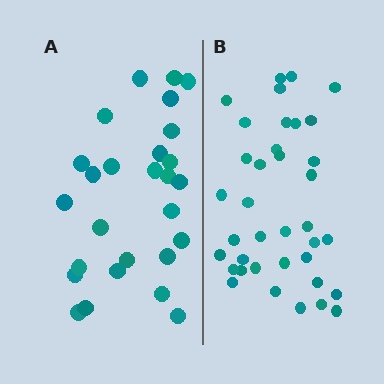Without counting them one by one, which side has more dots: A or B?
Region B (the right region) has more dots.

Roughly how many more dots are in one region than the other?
Region B has roughly 10 or so more dots than region A.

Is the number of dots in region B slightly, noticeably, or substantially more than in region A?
Region B has noticeably more, but not dramatically so. The ratio is roughly 1.4 to 1.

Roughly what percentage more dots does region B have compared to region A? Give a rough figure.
About 35% more.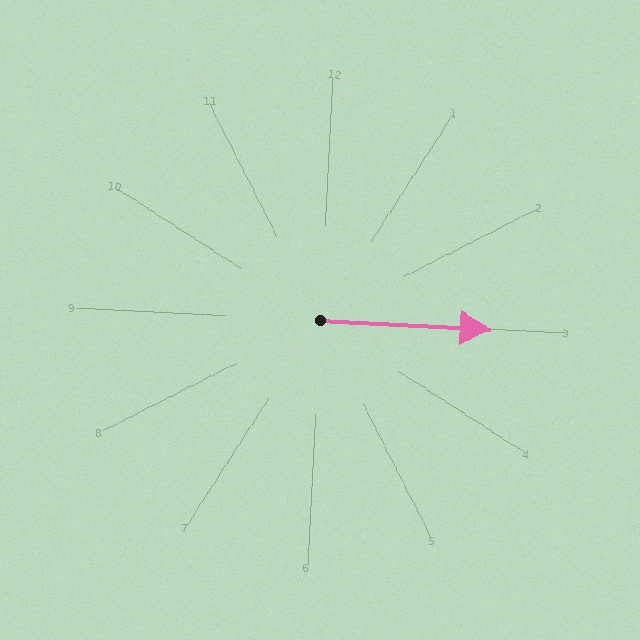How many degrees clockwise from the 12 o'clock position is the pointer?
Approximately 90 degrees.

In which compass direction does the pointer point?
East.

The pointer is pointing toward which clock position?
Roughly 3 o'clock.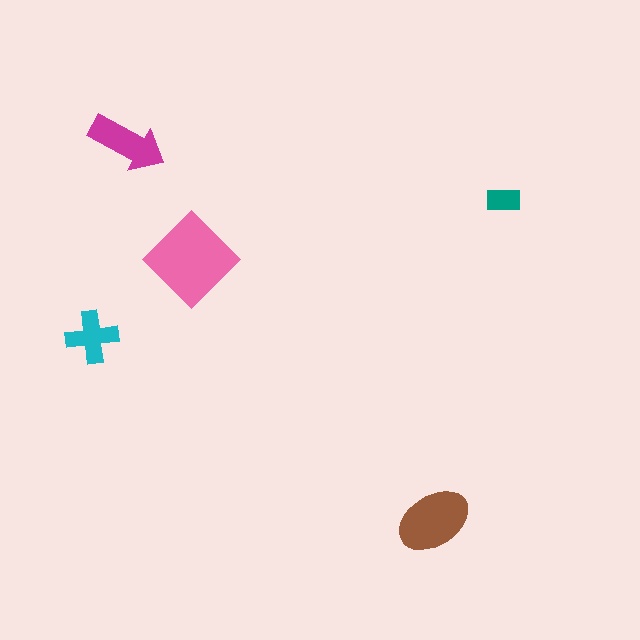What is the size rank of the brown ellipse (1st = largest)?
2nd.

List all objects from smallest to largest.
The teal rectangle, the cyan cross, the magenta arrow, the brown ellipse, the pink diamond.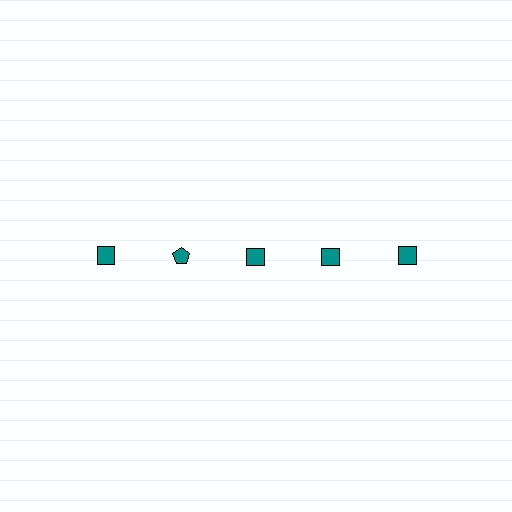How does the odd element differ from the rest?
It has a different shape: pentagon instead of square.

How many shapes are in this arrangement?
There are 5 shapes arranged in a grid pattern.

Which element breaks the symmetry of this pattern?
The teal pentagon in the top row, second from left column breaks the symmetry. All other shapes are teal squares.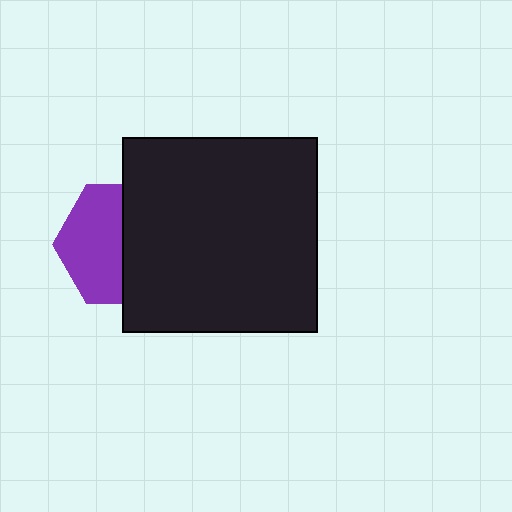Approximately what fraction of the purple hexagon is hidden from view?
Roughly 50% of the purple hexagon is hidden behind the black square.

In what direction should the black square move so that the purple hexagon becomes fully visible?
The black square should move right. That is the shortest direction to clear the overlap and leave the purple hexagon fully visible.